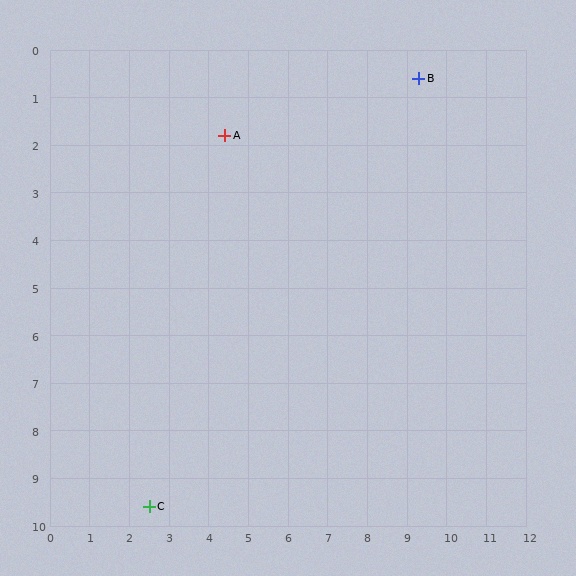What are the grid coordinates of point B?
Point B is at approximately (9.3, 0.6).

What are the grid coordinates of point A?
Point A is at approximately (4.4, 1.8).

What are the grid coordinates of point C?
Point C is at approximately (2.5, 9.6).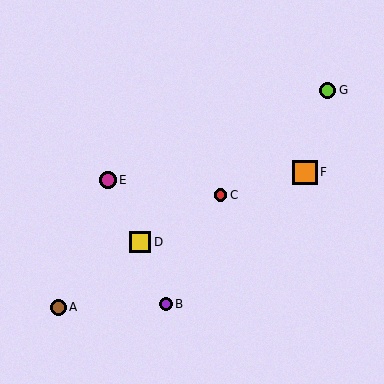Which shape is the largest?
The orange square (labeled F) is the largest.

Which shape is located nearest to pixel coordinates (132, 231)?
The yellow square (labeled D) at (140, 242) is nearest to that location.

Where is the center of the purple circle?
The center of the purple circle is at (166, 304).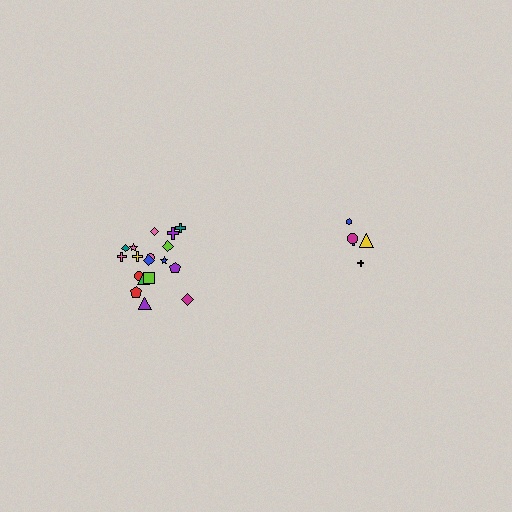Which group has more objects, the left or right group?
The left group.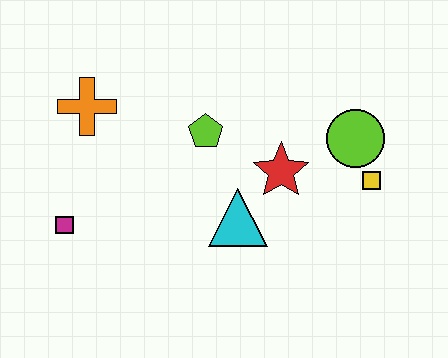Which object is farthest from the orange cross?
The yellow square is farthest from the orange cross.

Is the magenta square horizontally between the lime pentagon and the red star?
No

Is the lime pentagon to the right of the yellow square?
No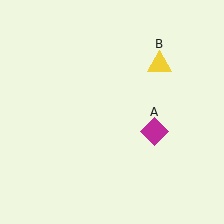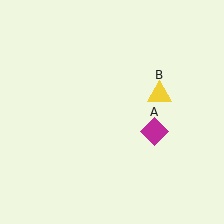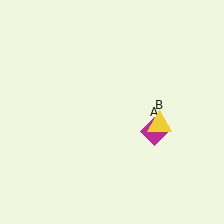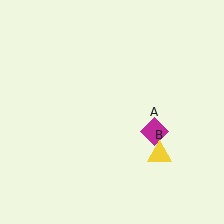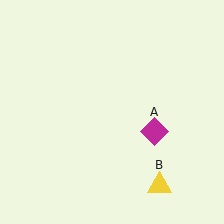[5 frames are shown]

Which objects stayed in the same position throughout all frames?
Magenta diamond (object A) remained stationary.